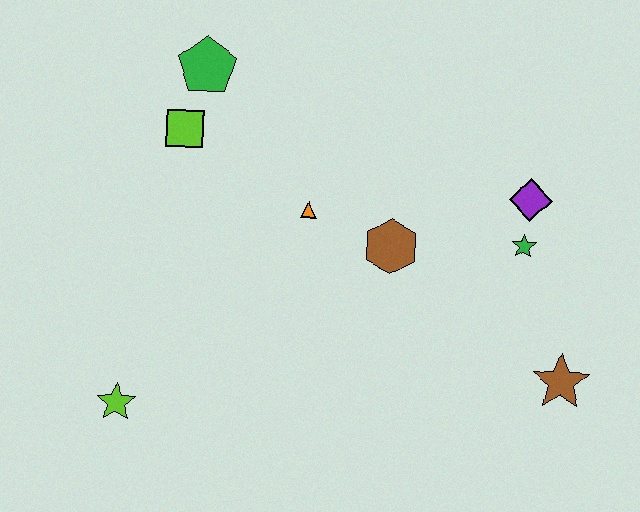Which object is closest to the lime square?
The green pentagon is closest to the lime square.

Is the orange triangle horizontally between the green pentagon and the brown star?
Yes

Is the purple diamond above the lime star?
Yes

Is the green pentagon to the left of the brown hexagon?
Yes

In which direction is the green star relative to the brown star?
The green star is above the brown star.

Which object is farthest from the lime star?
The purple diamond is farthest from the lime star.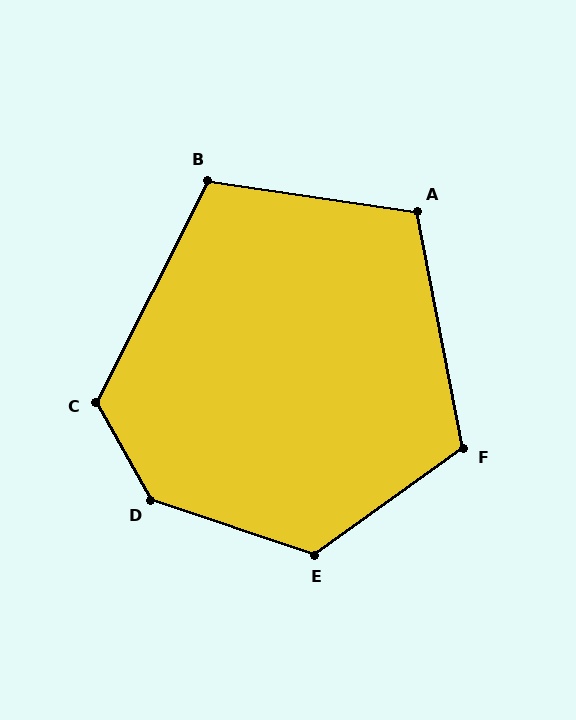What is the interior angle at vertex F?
Approximately 114 degrees (obtuse).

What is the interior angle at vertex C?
Approximately 124 degrees (obtuse).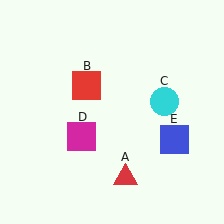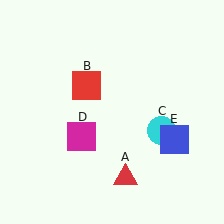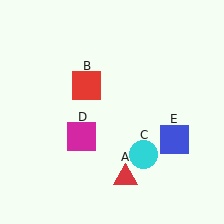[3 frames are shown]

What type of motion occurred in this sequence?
The cyan circle (object C) rotated clockwise around the center of the scene.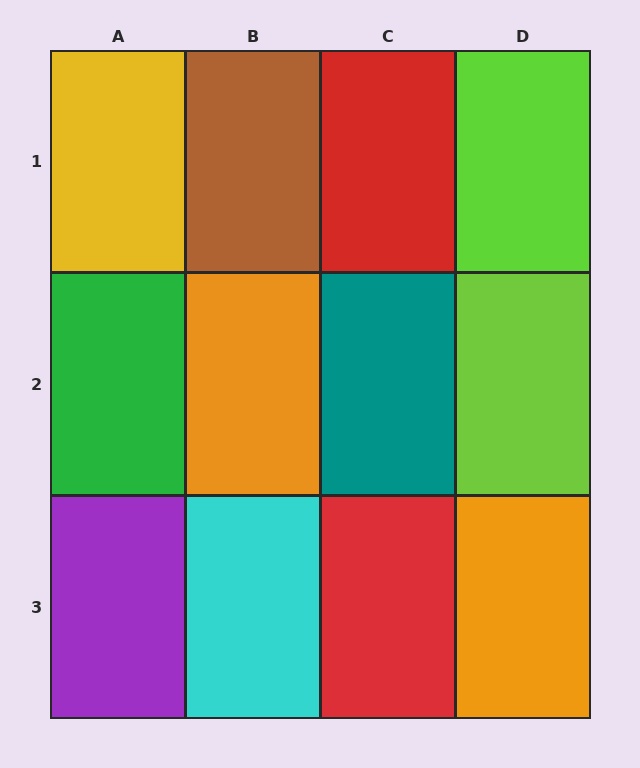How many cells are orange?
2 cells are orange.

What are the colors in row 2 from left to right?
Green, orange, teal, lime.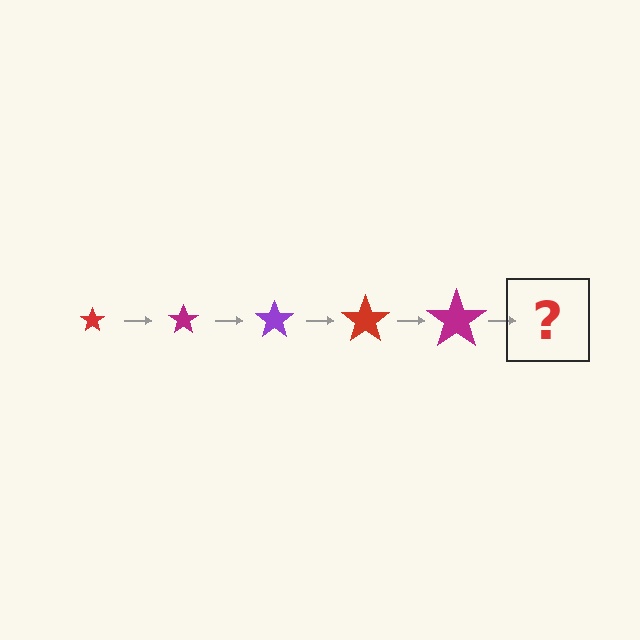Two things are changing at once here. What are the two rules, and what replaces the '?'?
The two rules are that the star grows larger each step and the color cycles through red, magenta, and purple. The '?' should be a purple star, larger than the previous one.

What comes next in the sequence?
The next element should be a purple star, larger than the previous one.